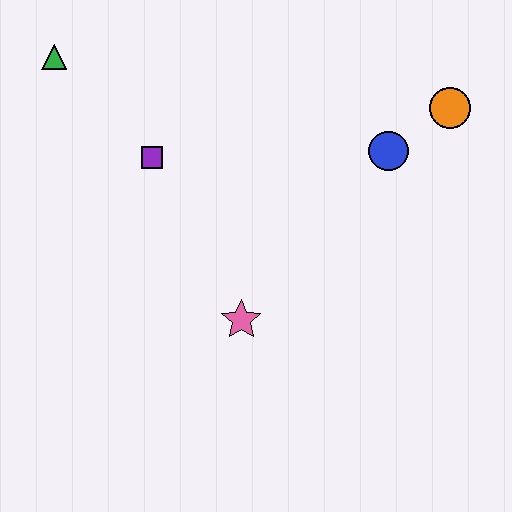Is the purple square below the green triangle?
Yes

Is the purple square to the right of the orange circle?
No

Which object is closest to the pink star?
The purple square is closest to the pink star.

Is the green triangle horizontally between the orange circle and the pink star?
No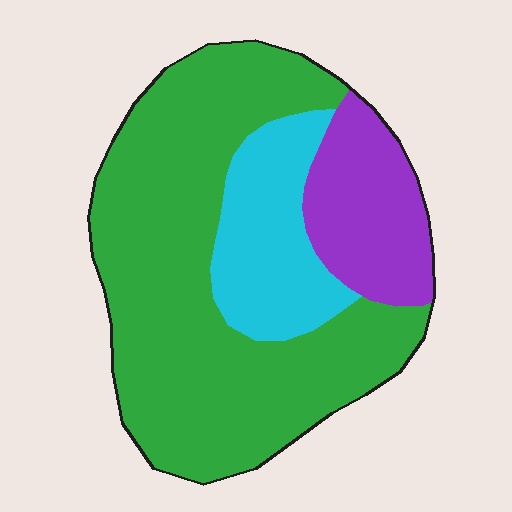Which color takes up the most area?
Green, at roughly 65%.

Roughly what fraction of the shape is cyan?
Cyan covers 19% of the shape.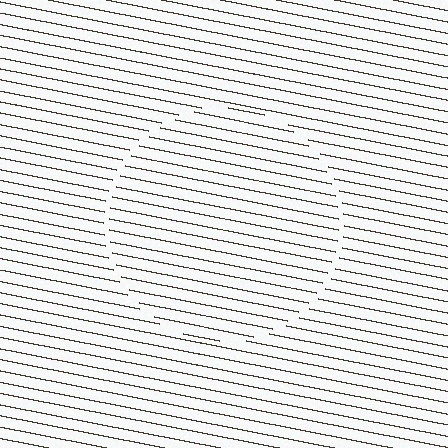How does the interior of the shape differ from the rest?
The interior of the shape contains the same grating, shifted by half a period — the contour is defined by the phase discontinuity where line-ends from the inner and outer gratings abut.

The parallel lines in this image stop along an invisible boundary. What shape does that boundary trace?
An illusory circle. The interior of the shape contains the same grating, shifted by half a period — the contour is defined by the phase discontinuity where line-ends from the inner and outer gratings abut.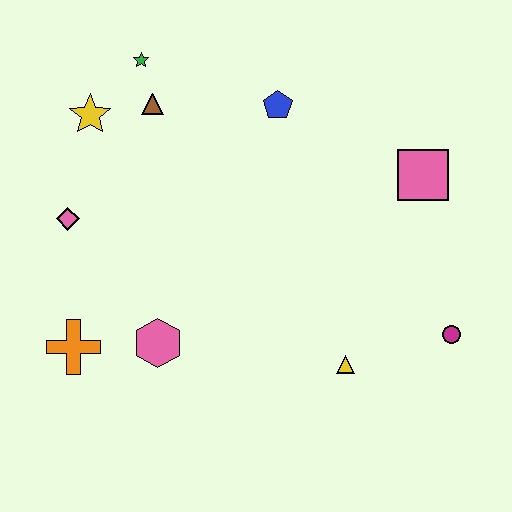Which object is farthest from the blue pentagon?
The orange cross is farthest from the blue pentagon.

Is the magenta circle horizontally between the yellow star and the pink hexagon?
No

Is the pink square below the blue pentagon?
Yes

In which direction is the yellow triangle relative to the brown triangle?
The yellow triangle is below the brown triangle.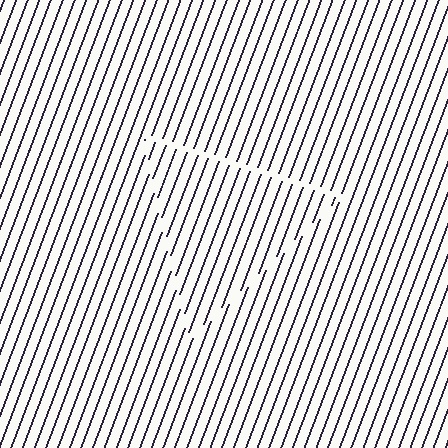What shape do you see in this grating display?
An illusory triangle. The interior of the shape contains the same grating, shifted by half a period — the contour is defined by the phase discontinuity where line-ends from the inner and outer gratings abut.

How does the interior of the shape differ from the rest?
The interior of the shape contains the same grating, shifted by half a period — the contour is defined by the phase discontinuity where line-ends from the inner and outer gratings abut.